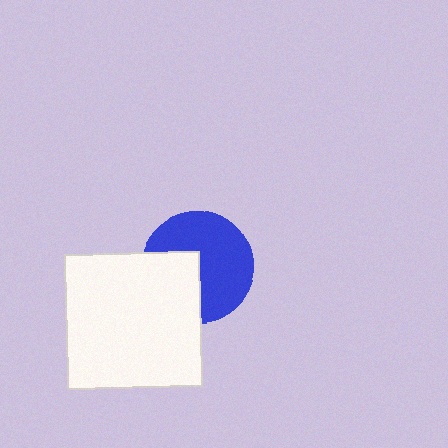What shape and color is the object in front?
The object in front is a white square.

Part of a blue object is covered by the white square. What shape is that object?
It is a circle.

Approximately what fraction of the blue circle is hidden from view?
Roughly 37% of the blue circle is hidden behind the white square.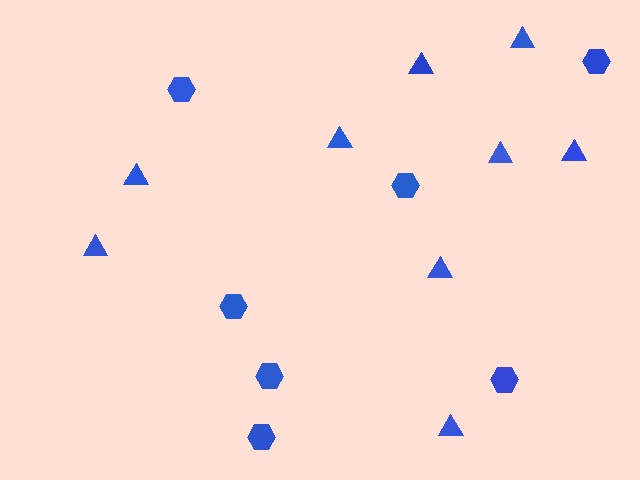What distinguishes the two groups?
There are 2 groups: one group of triangles (9) and one group of hexagons (7).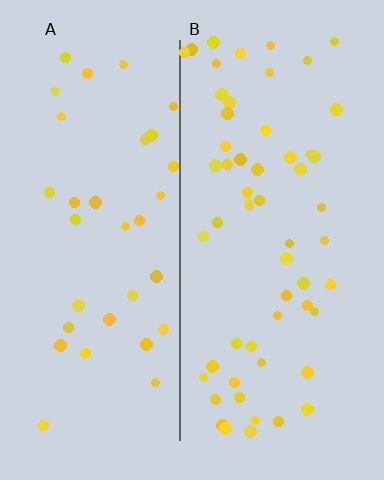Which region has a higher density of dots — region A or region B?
B (the right).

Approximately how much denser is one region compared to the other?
Approximately 1.7× — region B over region A.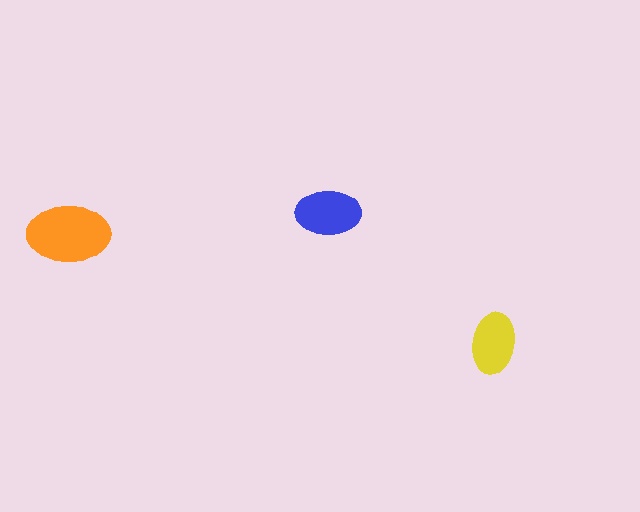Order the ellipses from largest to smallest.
the orange one, the blue one, the yellow one.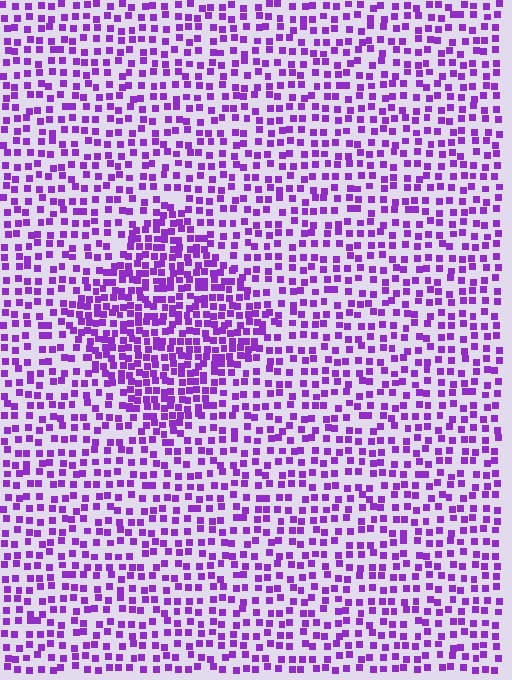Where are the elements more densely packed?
The elements are more densely packed inside the diamond boundary.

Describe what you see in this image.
The image contains small purple elements arranged at two different densities. A diamond-shaped region is visible where the elements are more densely packed than the surrounding area.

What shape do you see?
I see a diamond.